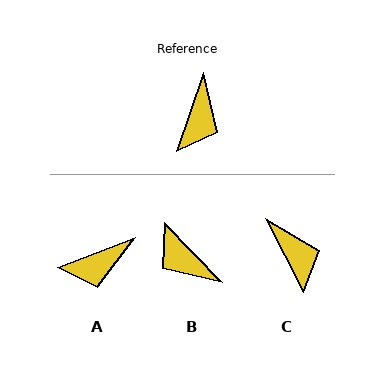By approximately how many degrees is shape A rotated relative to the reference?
Approximately 50 degrees clockwise.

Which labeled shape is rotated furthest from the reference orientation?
B, about 116 degrees away.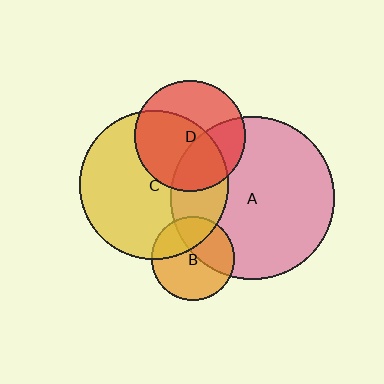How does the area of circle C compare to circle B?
Approximately 3.2 times.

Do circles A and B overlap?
Yes.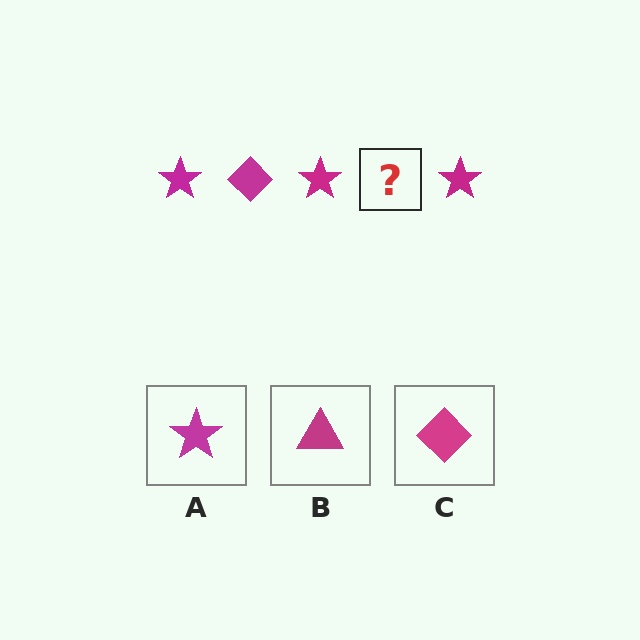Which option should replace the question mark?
Option C.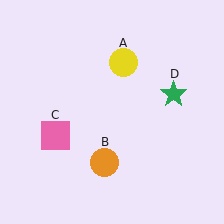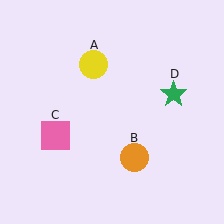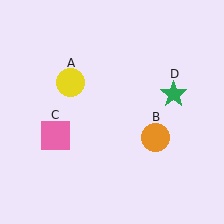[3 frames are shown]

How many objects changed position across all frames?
2 objects changed position: yellow circle (object A), orange circle (object B).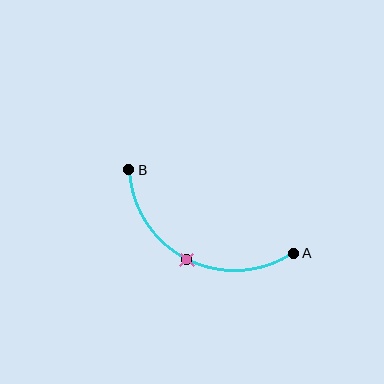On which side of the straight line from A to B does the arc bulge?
The arc bulges below the straight line connecting A and B.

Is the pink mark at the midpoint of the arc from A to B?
Yes. The pink mark lies on the arc at equal arc-length from both A and B — it is the arc midpoint.